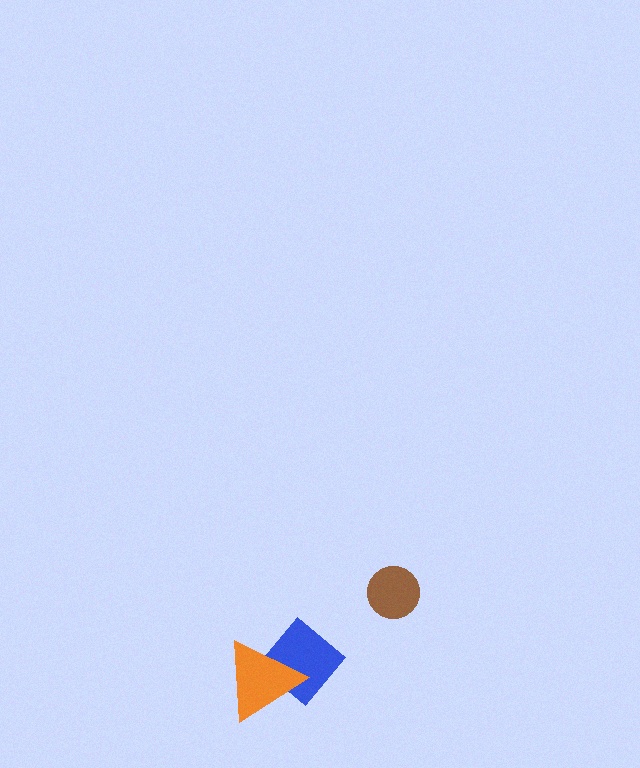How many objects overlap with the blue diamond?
1 object overlaps with the blue diamond.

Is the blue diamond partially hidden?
Yes, it is partially covered by another shape.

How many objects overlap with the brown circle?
0 objects overlap with the brown circle.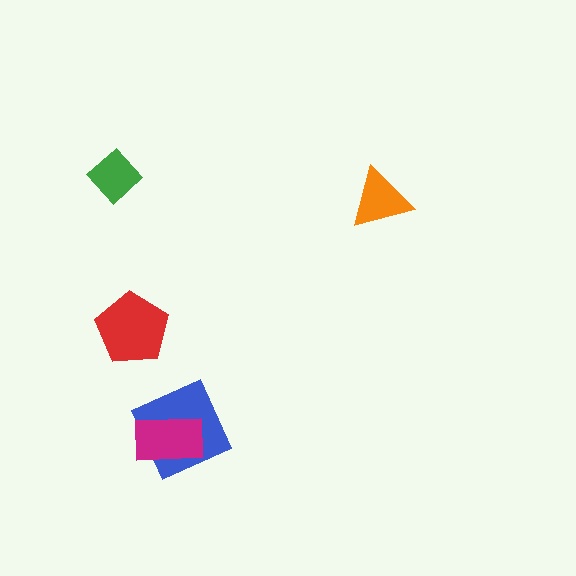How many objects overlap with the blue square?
1 object overlaps with the blue square.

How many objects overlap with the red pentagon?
0 objects overlap with the red pentagon.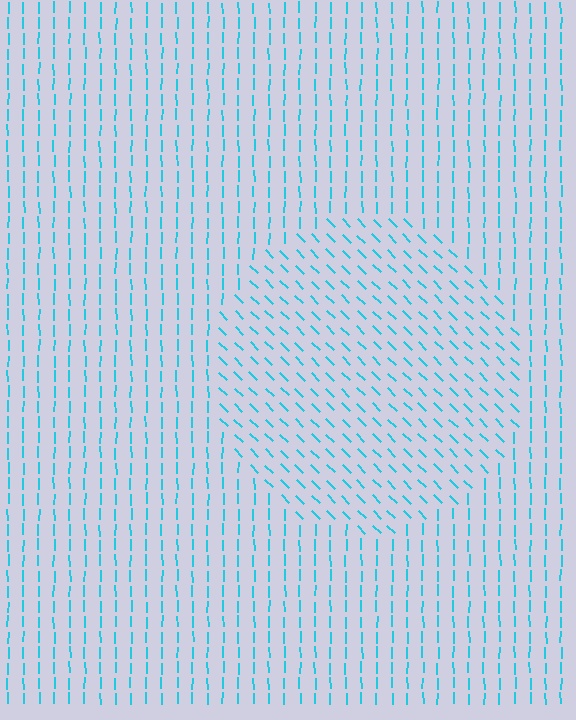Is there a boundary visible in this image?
Yes, there is a texture boundary formed by a change in line orientation.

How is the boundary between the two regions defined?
The boundary is defined purely by a change in line orientation (approximately 45 degrees difference). All lines are the same color and thickness.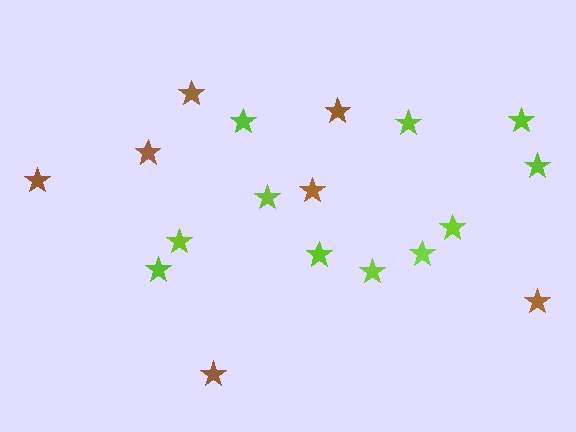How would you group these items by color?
There are 2 groups: one group of lime stars (11) and one group of brown stars (7).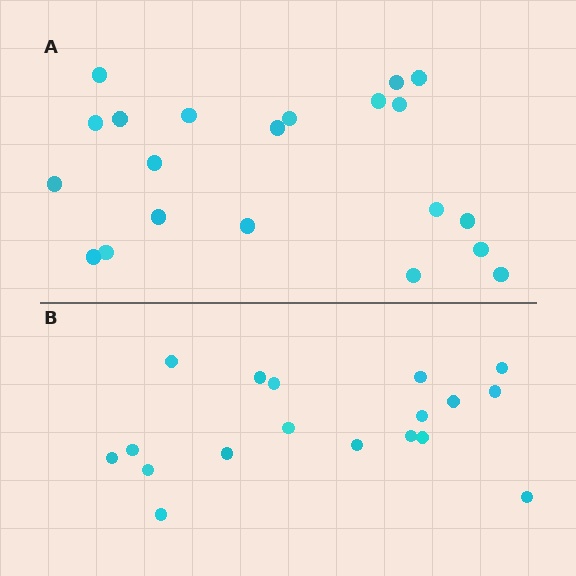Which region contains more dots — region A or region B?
Region A (the top region) has more dots.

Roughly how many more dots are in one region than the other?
Region A has just a few more — roughly 2 or 3 more dots than region B.